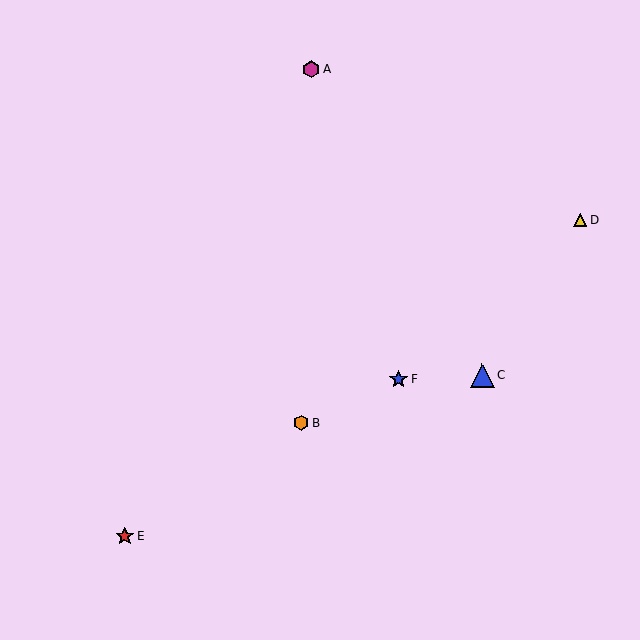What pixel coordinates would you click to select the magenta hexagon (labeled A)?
Click at (312, 69) to select the magenta hexagon A.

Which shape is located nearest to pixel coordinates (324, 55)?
The magenta hexagon (labeled A) at (312, 69) is nearest to that location.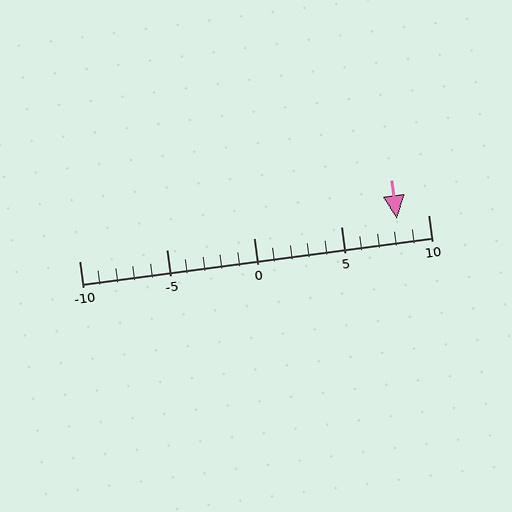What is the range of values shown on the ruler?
The ruler shows values from -10 to 10.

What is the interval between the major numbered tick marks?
The major tick marks are spaced 5 units apart.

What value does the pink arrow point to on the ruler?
The pink arrow points to approximately 8.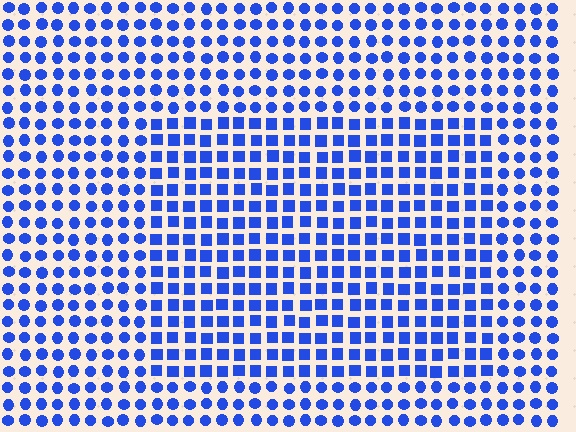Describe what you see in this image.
The image is filled with small blue elements arranged in a uniform grid. A rectangle-shaped region contains squares, while the surrounding area contains circles. The boundary is defined purely by the change in element shape.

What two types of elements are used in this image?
The image uses squares inside the rectangle region and circles outside it.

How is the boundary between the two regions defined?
The boundary is defined by a change in element shape: squares inside vs. circles outside. All elements share the same color and spacing.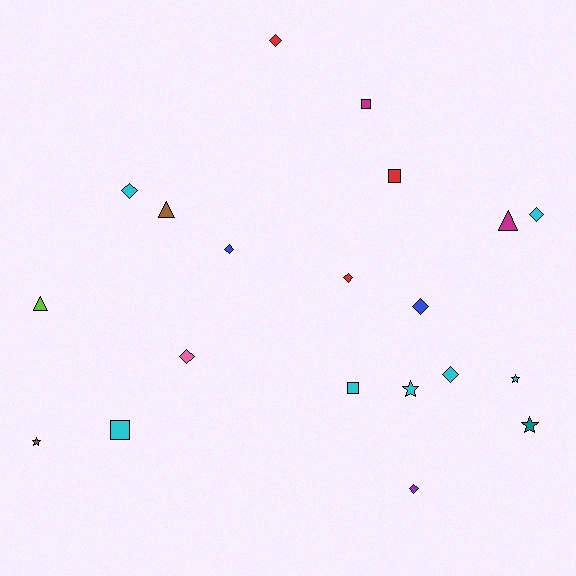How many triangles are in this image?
There are 3 triangles.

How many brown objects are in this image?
There are 2 brown objects.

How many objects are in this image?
There are 20 objects.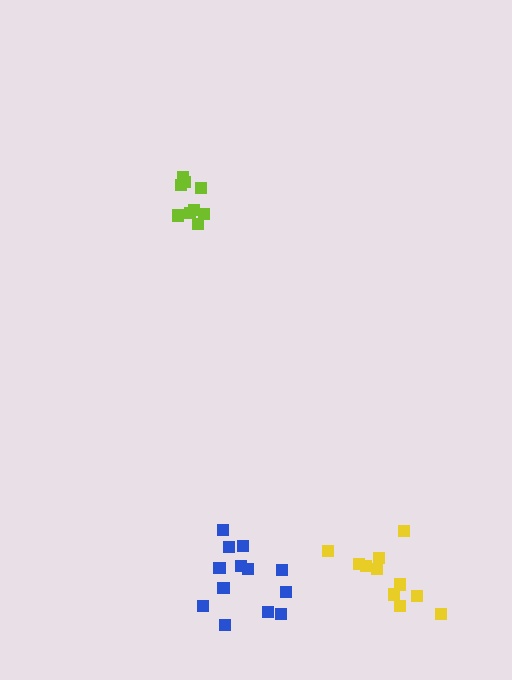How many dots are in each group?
Group 1: 9 dots, Group 2: 13 dots, Group 3: 11 dots (33 total).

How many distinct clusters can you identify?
There are 3 distinct clusters.